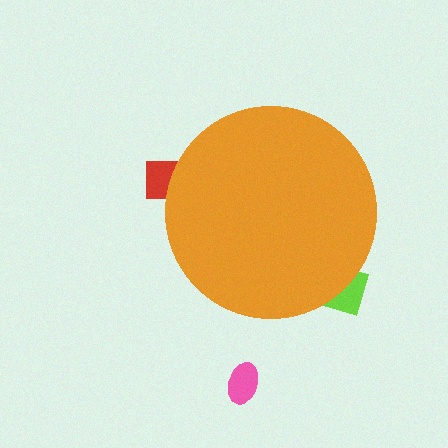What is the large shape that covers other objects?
An orange circle.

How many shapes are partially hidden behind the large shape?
2 shapes are partially hidden.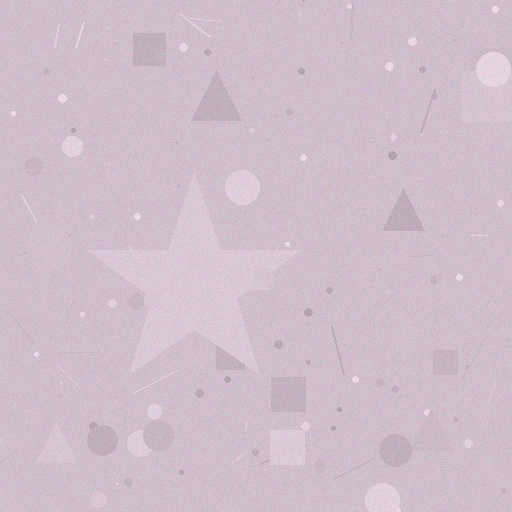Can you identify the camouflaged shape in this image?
The camouflaged shape is a star.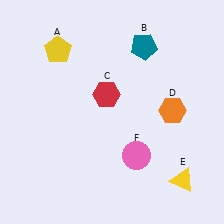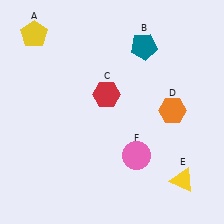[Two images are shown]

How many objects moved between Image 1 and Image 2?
1 object moved between the two images.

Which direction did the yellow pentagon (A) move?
The yellow pentagon (A) moved left.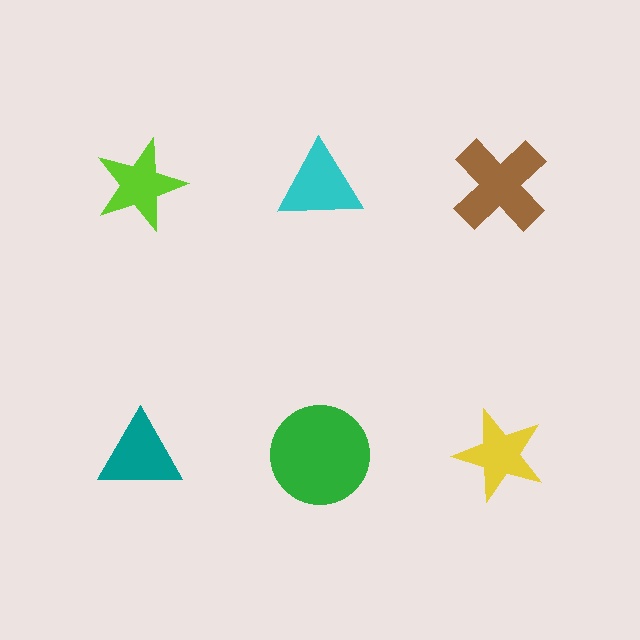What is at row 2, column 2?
A green circle.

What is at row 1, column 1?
A lime star.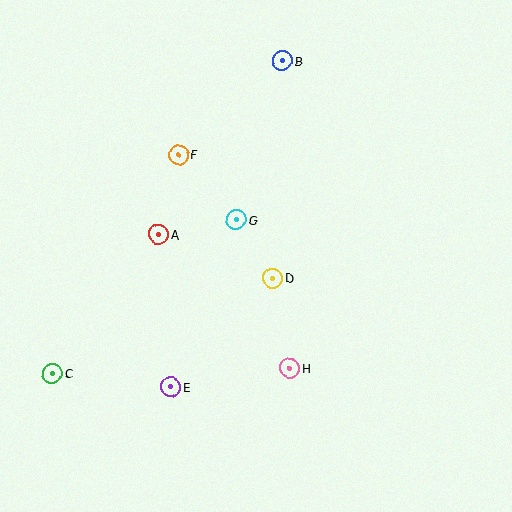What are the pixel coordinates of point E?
Point E is at (171, 387).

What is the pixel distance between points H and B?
The distance between H and B is 307 pixels.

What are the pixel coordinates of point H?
Point H is at (290, 368).